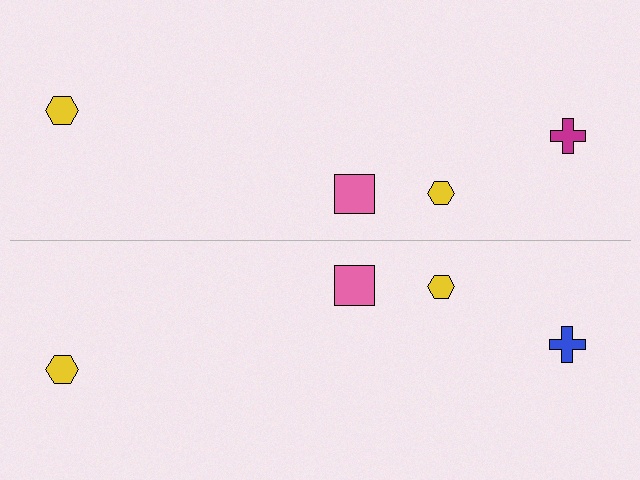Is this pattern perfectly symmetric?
No, the pattern is not perfectly symmetric. The blue cross on the bottom side breaks the symmetry — its mirror counterpart is magenta.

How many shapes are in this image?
There are 8 shapes in this image.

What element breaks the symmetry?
The blue cross on the bottom side breaks the symmetry — its mirror counterpart is magenta.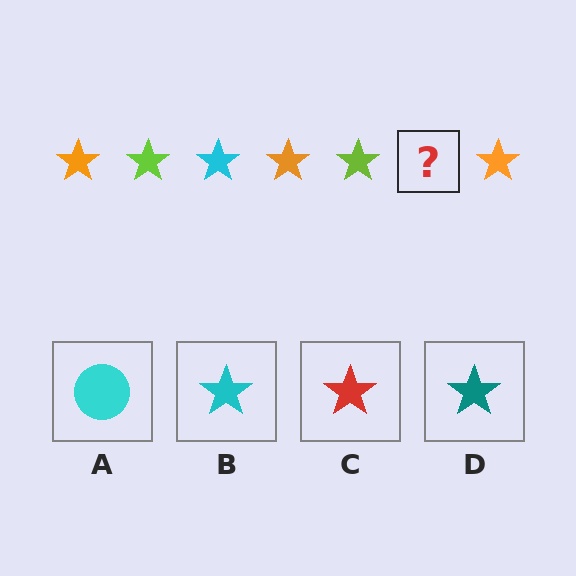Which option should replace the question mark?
Option B.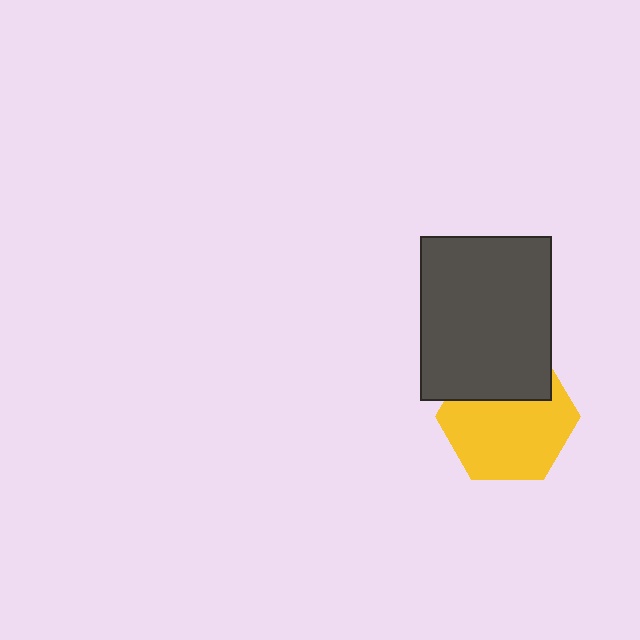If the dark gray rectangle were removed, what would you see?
You would see the complete yellow hexagon.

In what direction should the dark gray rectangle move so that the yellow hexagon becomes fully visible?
The dark gray rectangle should move up. That is the shortest direction to clear the overlap and leave the yellow hexagon fully visible.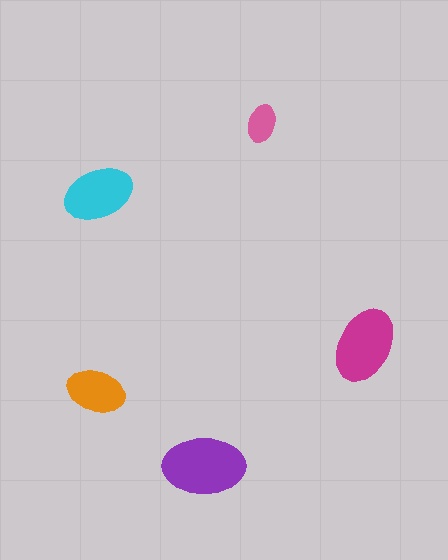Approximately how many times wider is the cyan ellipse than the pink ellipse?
About 2 times wider.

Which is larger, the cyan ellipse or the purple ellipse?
The purple one.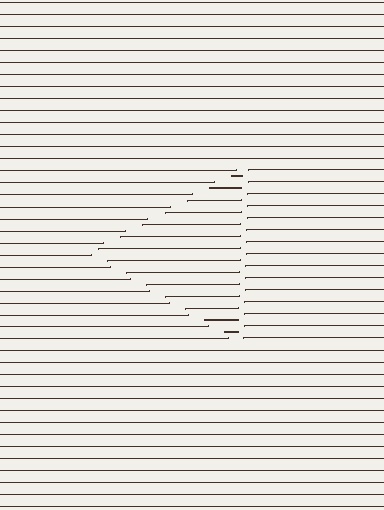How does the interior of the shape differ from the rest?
The interior of the shape contains the same grating, shifted by half a period — the contour is defined by the phase discontinuity where line-ends from the inner and outer gratings abut.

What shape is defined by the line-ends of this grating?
An illusory triangle. The interior of the shape contains the same grating, shifted by half a period — the contour is defined by the phase discontinuity where line-ends from the inner and outer gratings abut.